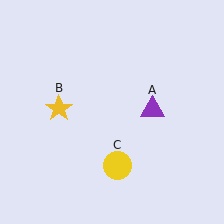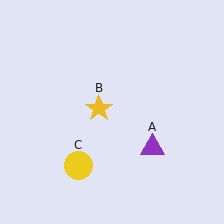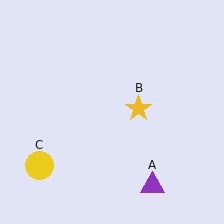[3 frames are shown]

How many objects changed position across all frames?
3 objects changed position: purple triangle (object A), yellow star (object B), yellow circle (object C).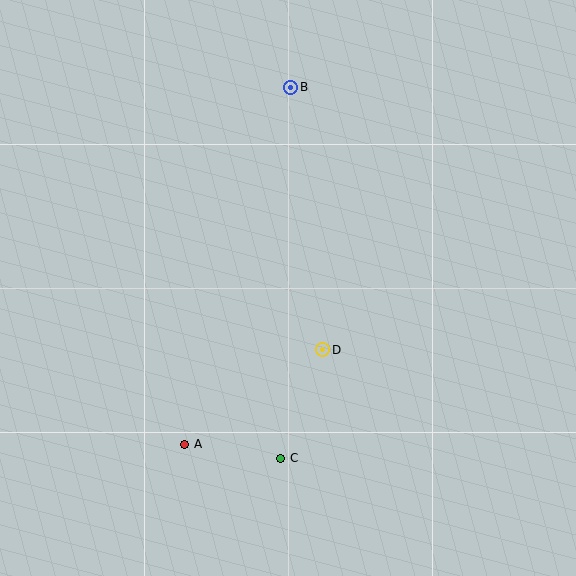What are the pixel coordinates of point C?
Point C is at (281, 458).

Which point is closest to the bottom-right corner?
Point C is closest to the bottom-right corner.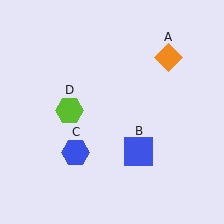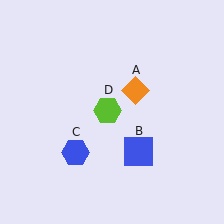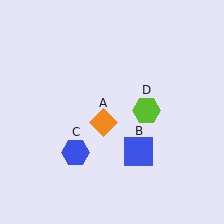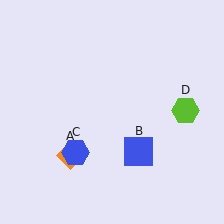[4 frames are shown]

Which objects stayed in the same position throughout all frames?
Blue square (object B) and blue hexagon (object C) remained stationary.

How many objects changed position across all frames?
2 objects changed position: orange diamond (object A), lime hexagon (object D).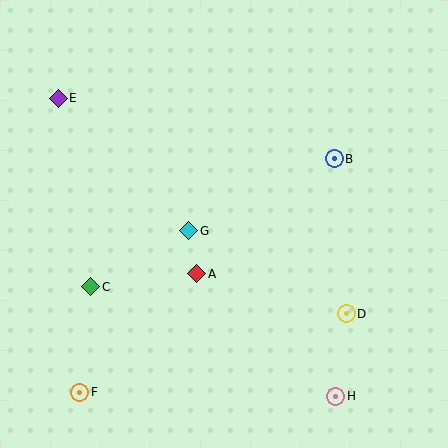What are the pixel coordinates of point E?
Point E is at (58, 98).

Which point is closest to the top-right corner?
Point B is closest to the top-right corner.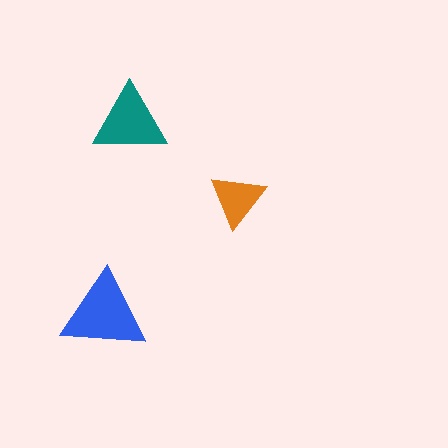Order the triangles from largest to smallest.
the blue one, the teal one, the orange one.